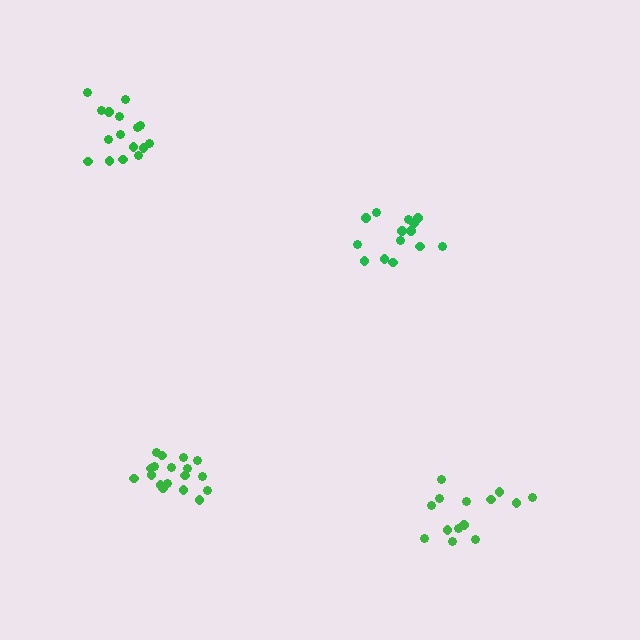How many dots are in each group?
Group 1: 14 dots, Group 2: 18 dots, Group 3: 14 dots, Group 4: 16 dots (62 total).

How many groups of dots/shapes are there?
There are 4 groups.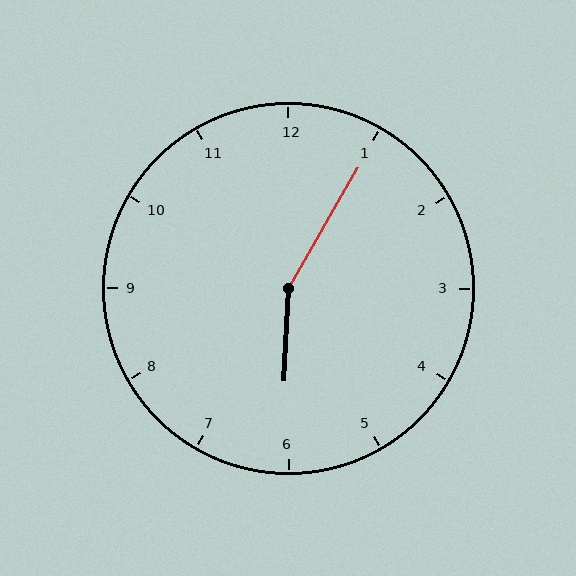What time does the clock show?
6:05.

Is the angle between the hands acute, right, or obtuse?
It is obtuse.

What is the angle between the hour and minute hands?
Approximately 152 degrees.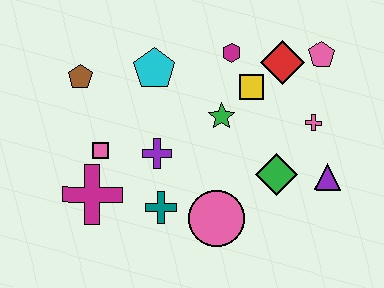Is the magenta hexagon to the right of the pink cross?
No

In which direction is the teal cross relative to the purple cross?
The teal cross is below the purple cross.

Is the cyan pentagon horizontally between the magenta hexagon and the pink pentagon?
No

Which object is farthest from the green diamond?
The brown pentagon is farthest from the green diamond.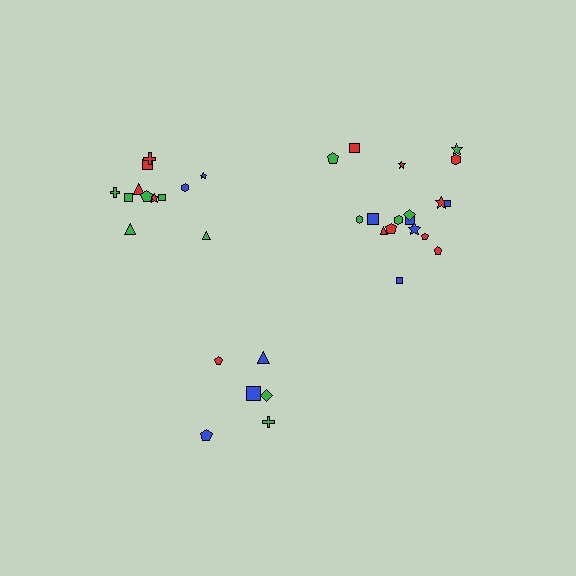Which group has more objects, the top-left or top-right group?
The top-right group.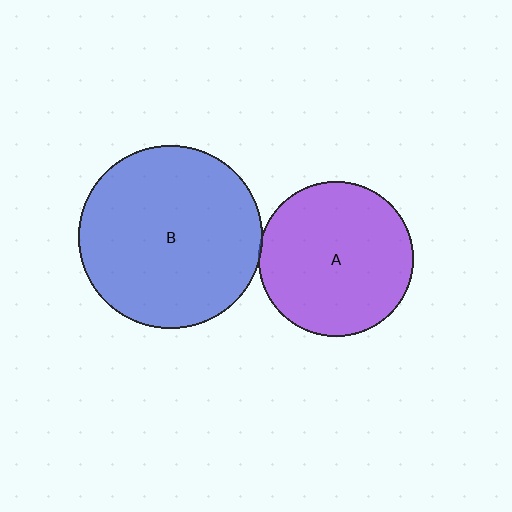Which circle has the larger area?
Circle B (blue).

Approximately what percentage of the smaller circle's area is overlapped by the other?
Approximately 5%.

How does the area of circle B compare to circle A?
Approximately 1.4 times.